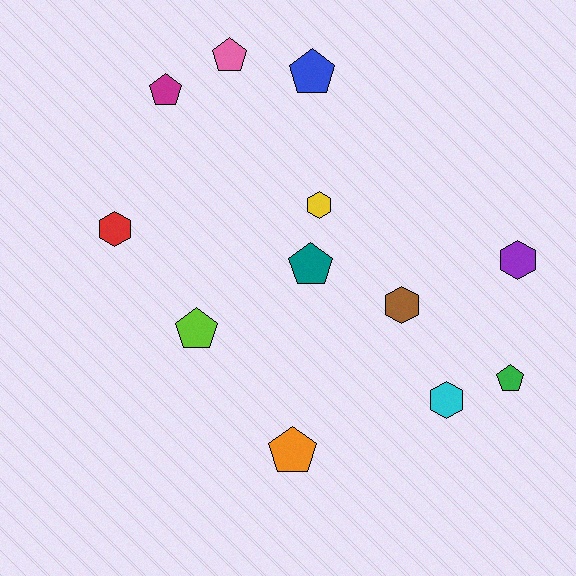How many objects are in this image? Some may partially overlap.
There are 12 objects.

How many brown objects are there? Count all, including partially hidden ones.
There is 1 brown object.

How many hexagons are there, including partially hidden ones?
There are 5 hexagons.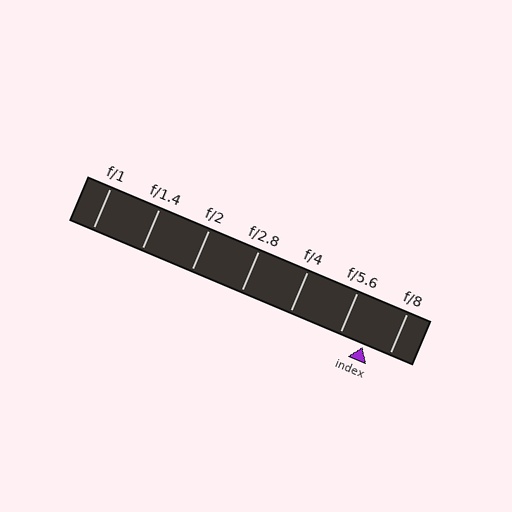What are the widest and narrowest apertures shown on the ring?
The widest aperture shown is f/1 and the narrowest is f/8.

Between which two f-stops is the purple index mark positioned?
The index mark is between f/5.6 and f/8.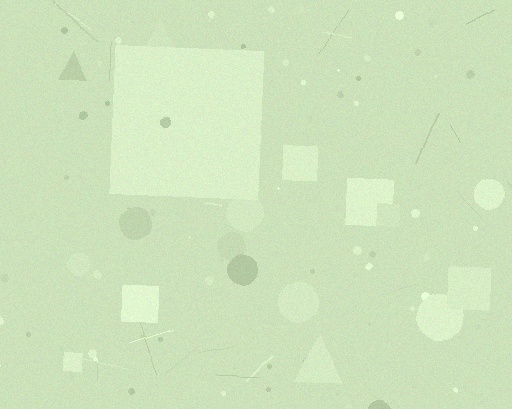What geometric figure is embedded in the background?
A square is embedded in the background.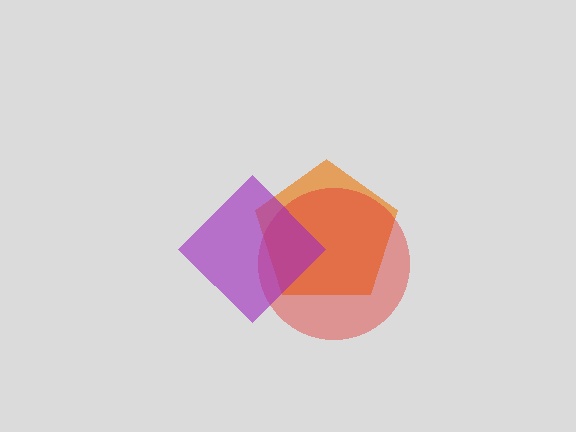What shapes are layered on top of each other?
The layered shapes are: an orange pentagon, a red circle, a purple diamond.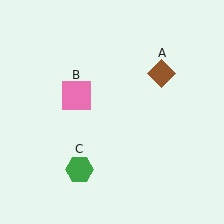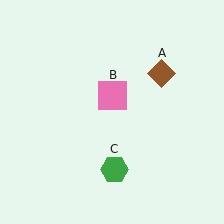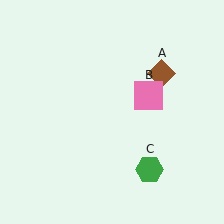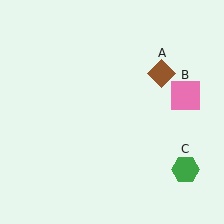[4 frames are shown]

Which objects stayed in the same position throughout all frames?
Brown diamond (object A) remained stationary.